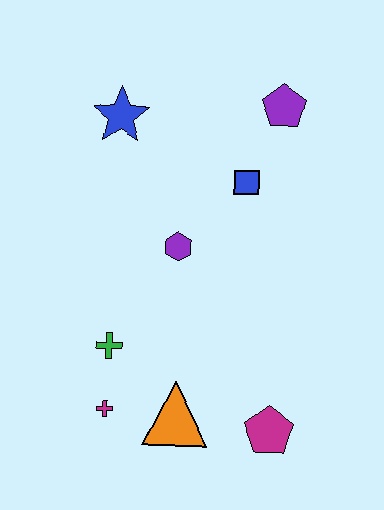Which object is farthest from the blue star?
The magenta pentagon is farthest from the blue star.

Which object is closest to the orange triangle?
The magenta cross is closest to the orange triangle.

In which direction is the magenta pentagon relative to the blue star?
The magenta pentagon is below the blue star.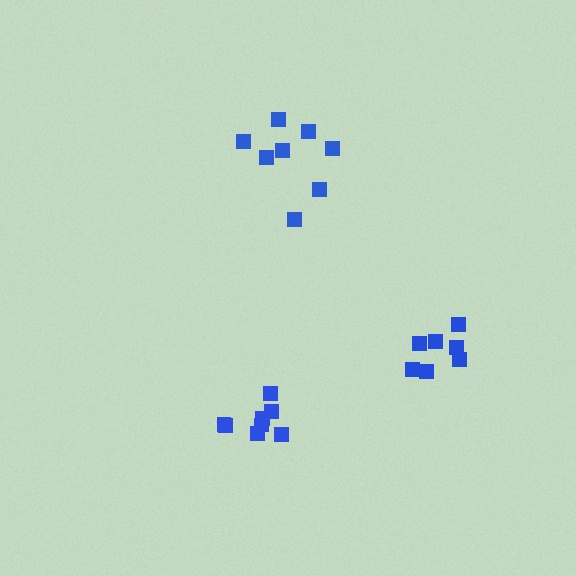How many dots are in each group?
Group 1: 8 dots, Group 2: 8 dots, Group 3: 7 dots (23 total).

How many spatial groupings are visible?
There are 3 spatial groupings.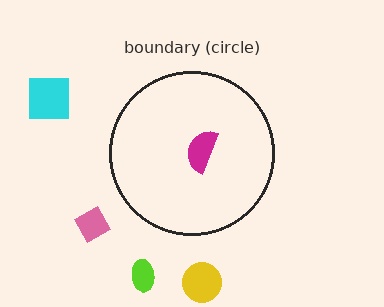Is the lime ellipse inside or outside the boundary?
Outside.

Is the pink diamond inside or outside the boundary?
Outside.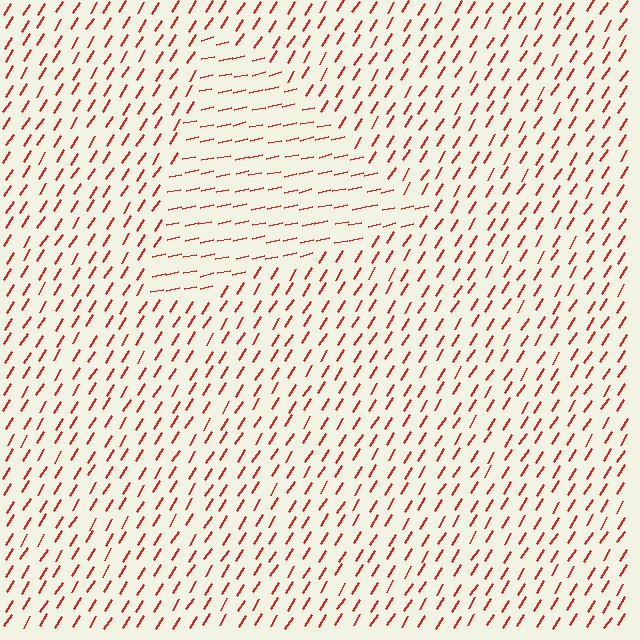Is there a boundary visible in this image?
Yes, there is a texture boundary formed by a change in line orientation.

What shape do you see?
I see a triangle.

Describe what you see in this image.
The image is filled with small red line segments. A triangle region in the image has lines oriented differently from the surrounding lines, creating a visible texture boundary.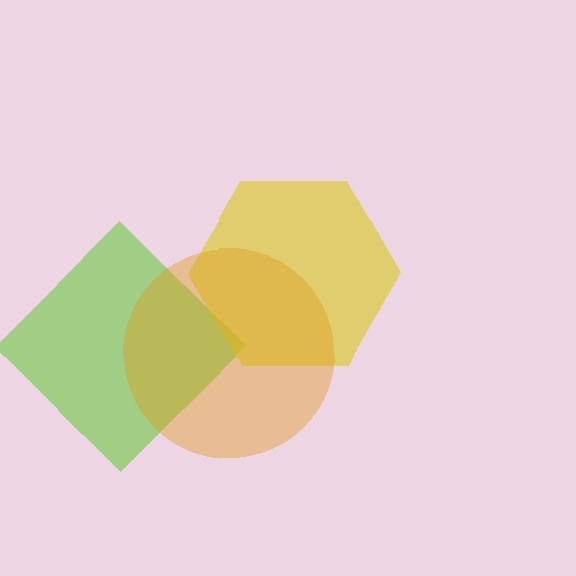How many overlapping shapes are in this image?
There are 3 overlapping shapes in the image.